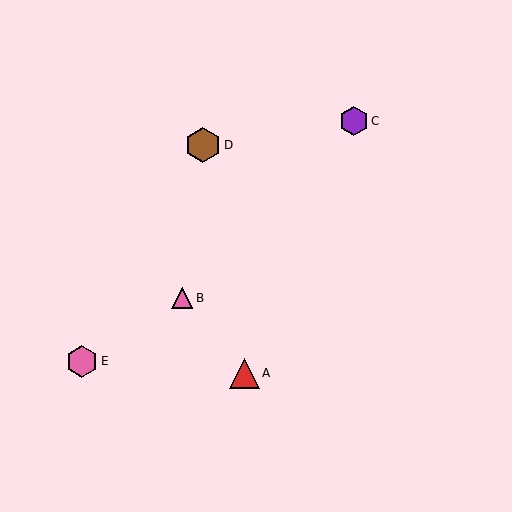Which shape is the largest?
The brown hexagon (labeled D) is the largest.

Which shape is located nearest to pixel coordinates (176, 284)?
The pink triangle (labeled B) at (182, 298) is nearest to that location.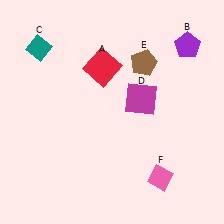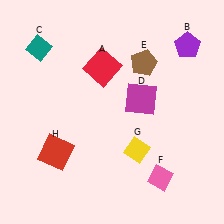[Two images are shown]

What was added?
A yellow diamond (G), a red square (H) were added in Image 2.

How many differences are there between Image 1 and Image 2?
There are 2 differences between the two images.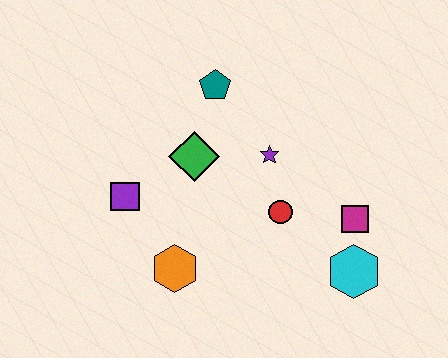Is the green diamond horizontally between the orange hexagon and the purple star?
Yes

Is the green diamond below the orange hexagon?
No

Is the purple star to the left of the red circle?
Yes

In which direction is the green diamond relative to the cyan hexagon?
The green diamond is to the left of the cyan hexagon.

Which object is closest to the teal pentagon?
The green diamond is closest to the teal pentagon.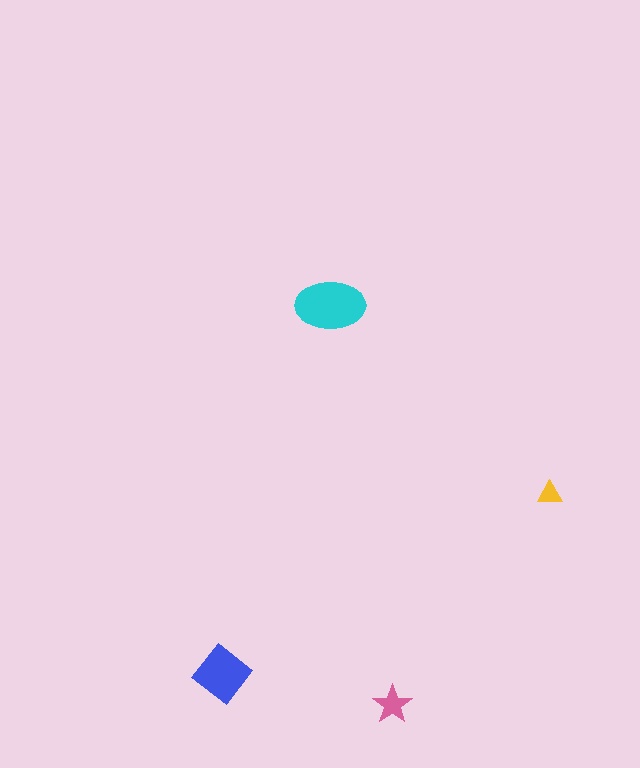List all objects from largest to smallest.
The cyan ellipse, the blue diamond, the pink star, the yellow triangle.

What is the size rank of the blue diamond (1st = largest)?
2nd.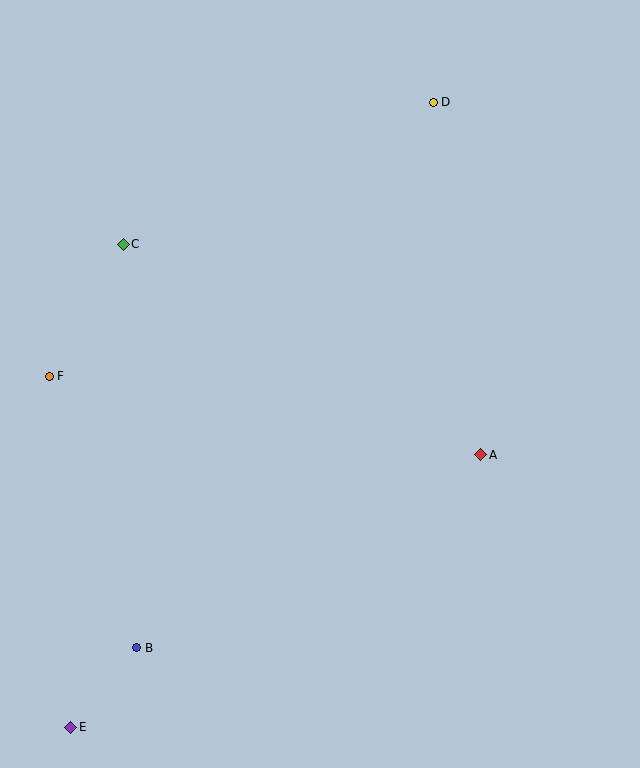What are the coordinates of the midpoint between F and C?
The midpoint between F and C is at (86, 310).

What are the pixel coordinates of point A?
Point A is at (481, 455).